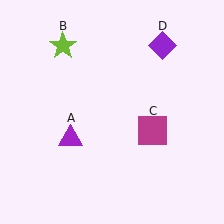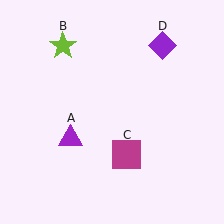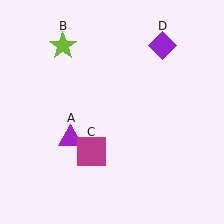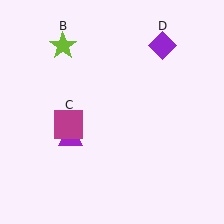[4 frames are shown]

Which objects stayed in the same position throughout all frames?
Purple triangle (object A) and lime star (object B) and purple diamond (object D) remained stationary.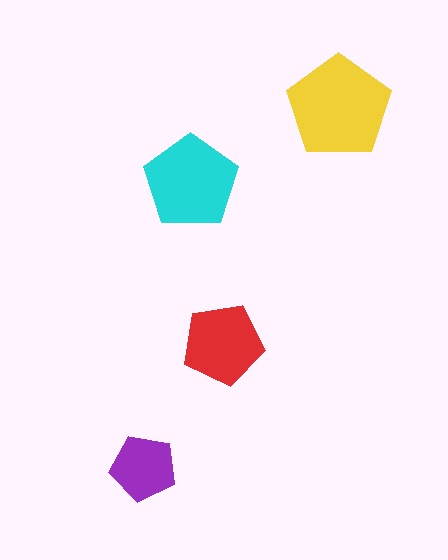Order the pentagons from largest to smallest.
the yellow one, the cyan one, the red one, the purple one.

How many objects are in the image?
There are 4 objects in the image.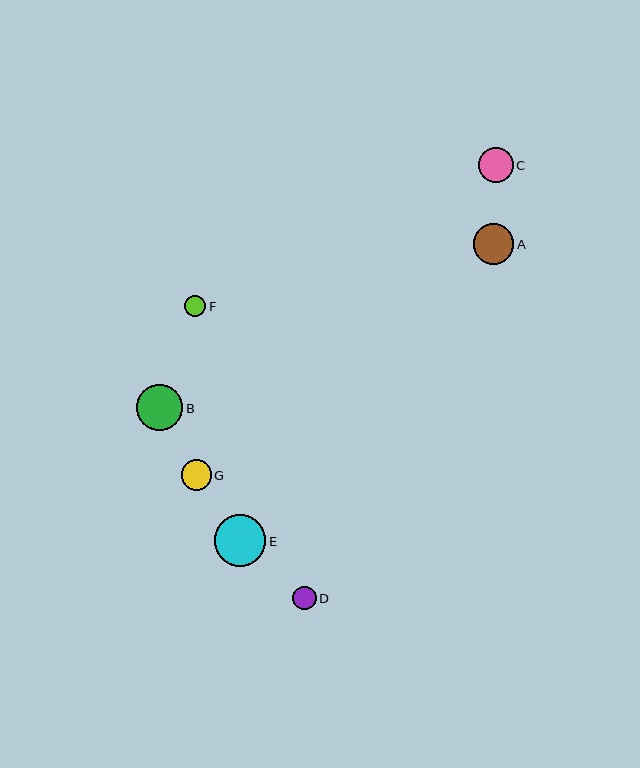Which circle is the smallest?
Circle F is the smallest with a size of approximately 21 pixels.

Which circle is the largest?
Circle E is the largest with a size of approximately 52 pixels.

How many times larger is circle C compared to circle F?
Circle C is approximately 1.7 times the size of circle F.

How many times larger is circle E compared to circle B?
Circle E is approximately 1.1 times the size of circle B.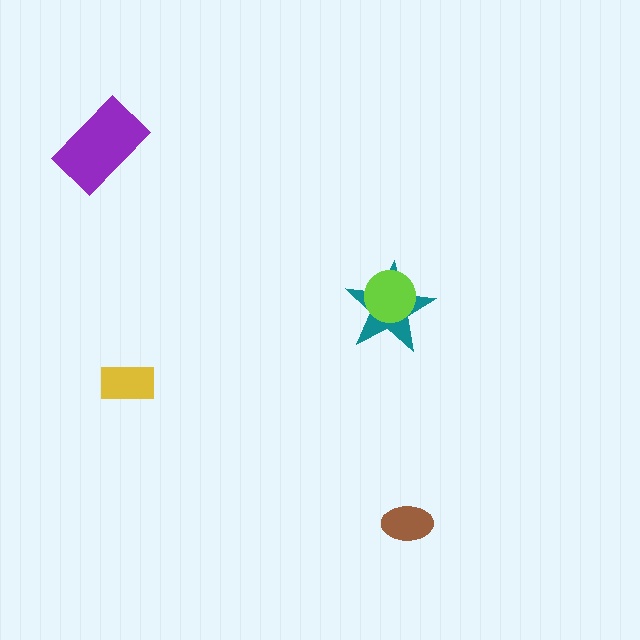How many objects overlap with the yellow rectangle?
0 objects overlap with the yellow rectangle.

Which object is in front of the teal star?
The lime circle is in front of the teal star.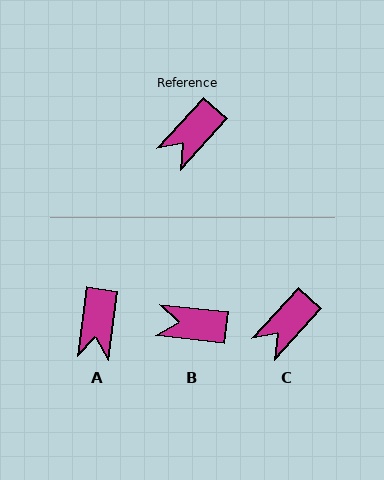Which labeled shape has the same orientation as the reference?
C.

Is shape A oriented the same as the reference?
No, it is off by about 35 degrees.